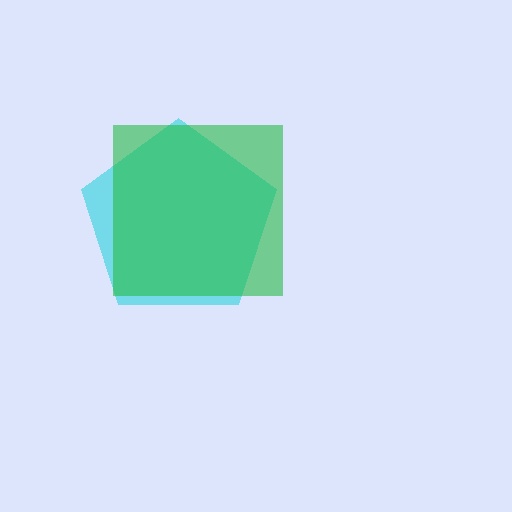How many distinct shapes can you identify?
There are 2 distinct shapes: a cyan pentagon, a green square.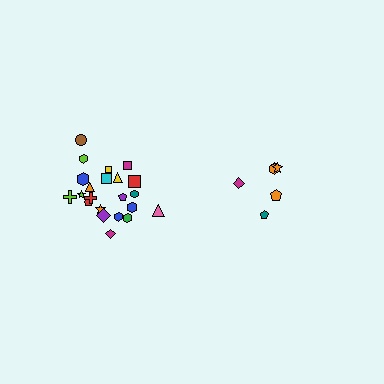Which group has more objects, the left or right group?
The left group.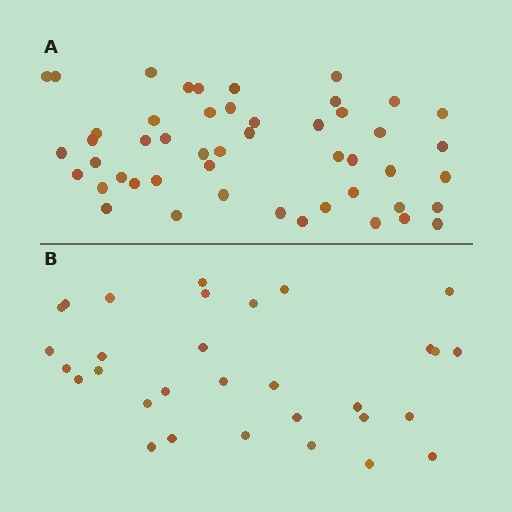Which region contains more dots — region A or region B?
Region A (the top region) has more dots.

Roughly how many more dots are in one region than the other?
Region A has approximately 20 more dots than region B.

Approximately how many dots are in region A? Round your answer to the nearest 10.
About 50 dots. (The exact count is 49, which rounds to 50.)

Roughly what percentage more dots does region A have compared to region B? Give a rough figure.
About 60% more.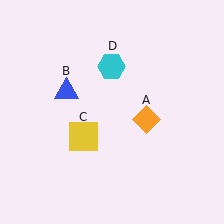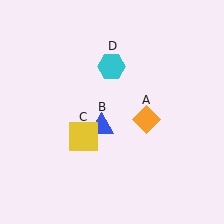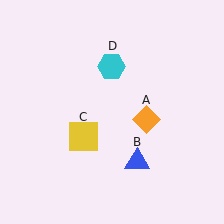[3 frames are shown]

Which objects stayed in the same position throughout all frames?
Orange diamond (object A) and yellow square (object C) and cyan hexagon (object D) remained stationary.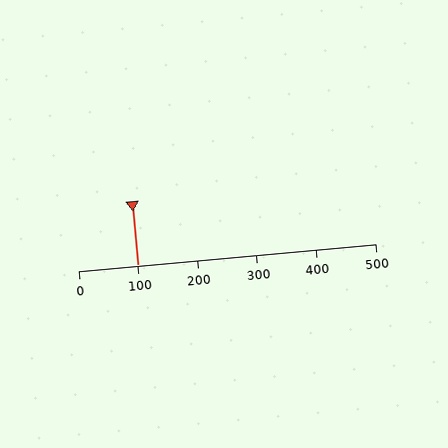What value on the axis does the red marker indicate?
The marker indicates approximately 100.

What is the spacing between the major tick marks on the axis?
The major ticks are spaced 100 apart.